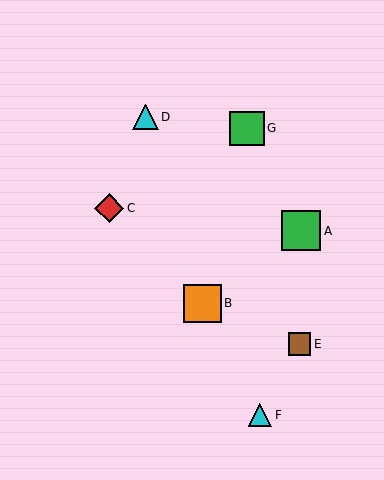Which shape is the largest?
The green square (labeled A) is the largest.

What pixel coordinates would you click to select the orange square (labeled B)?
Click at (203, 303) to select the orange square B.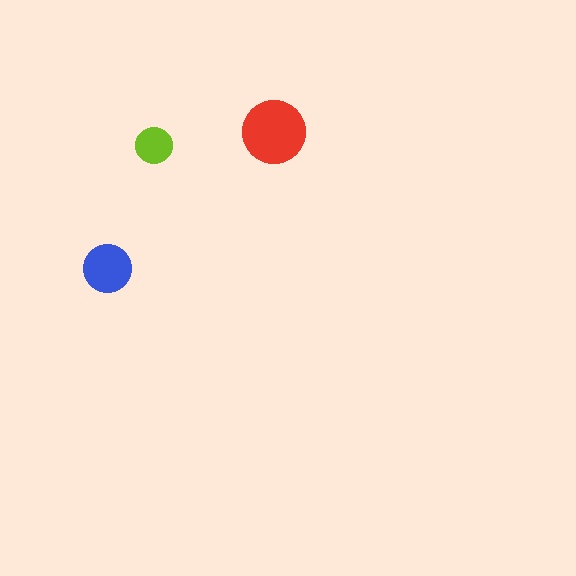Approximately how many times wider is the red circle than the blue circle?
About 1.5 times wider.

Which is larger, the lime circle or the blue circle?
The blue one.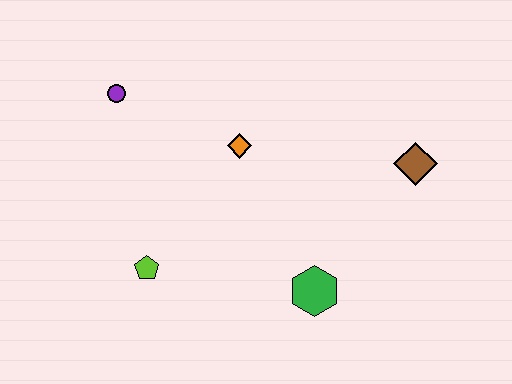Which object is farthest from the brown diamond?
The purple circle is farthest from the brown diamond.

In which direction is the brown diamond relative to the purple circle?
The brown diamond is to the right of the purple circle.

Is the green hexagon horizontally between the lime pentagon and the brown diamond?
Yes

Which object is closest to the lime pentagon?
The orange diamond is closest to the lime pentagon.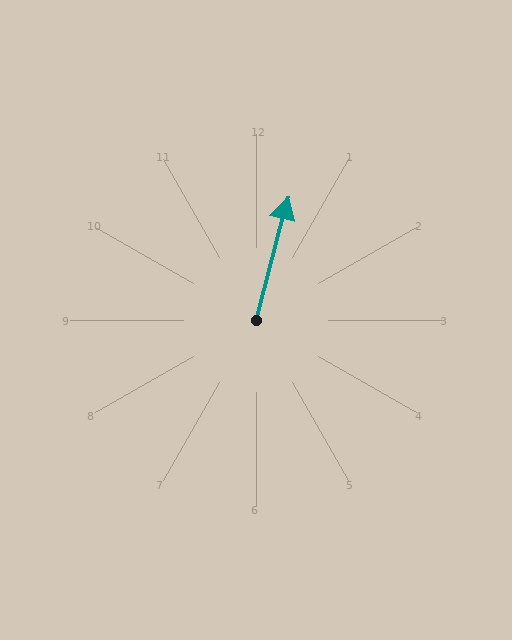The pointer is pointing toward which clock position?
Roughly 12 o'clock.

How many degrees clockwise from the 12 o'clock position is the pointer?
Approximately 15 degrees.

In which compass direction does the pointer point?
North.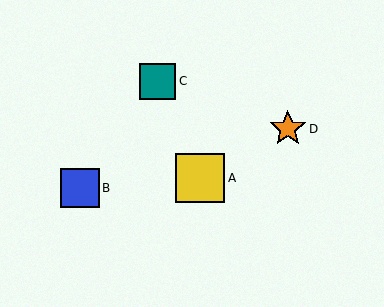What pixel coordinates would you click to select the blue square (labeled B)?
Click at (80, 188) to select the blue square B.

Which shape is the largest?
The yellow square (labeled A) is the largest.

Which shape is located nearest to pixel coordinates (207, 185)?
The yellow square (labeled A) at (200, 178) is nearest to that location.